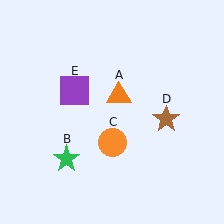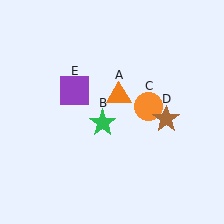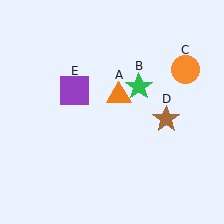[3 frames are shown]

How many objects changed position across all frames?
2 objects changed position: green star (object B), orange circle (object C).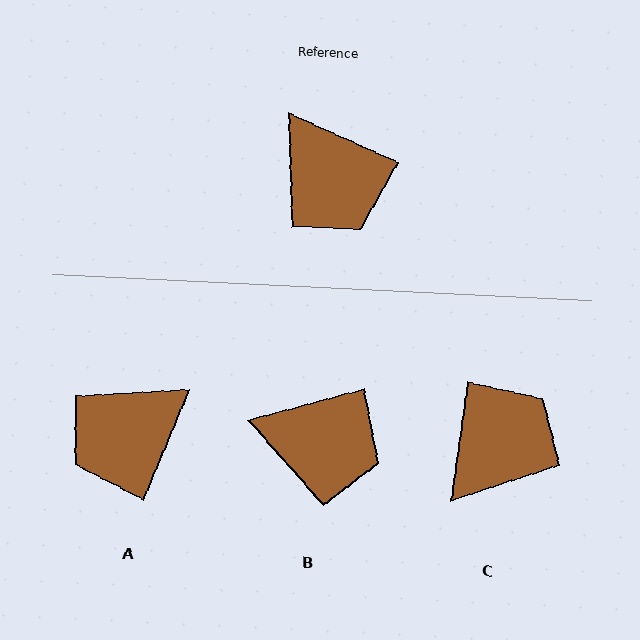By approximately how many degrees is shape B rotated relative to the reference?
Approximately 40 degrees counter-clockwise.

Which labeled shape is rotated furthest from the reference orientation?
C, about 106 degrees away.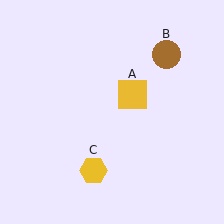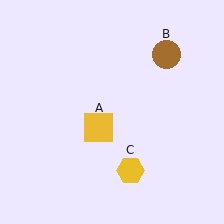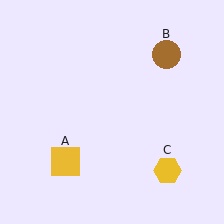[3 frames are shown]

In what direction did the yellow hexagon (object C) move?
The yellow hexagon (object C) moved right.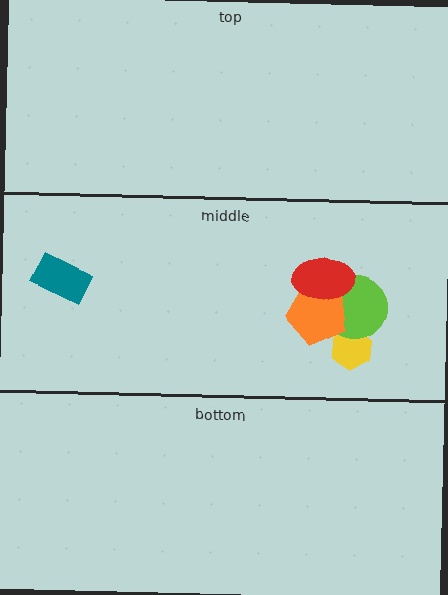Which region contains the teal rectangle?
The middle region.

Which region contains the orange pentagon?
The middle region.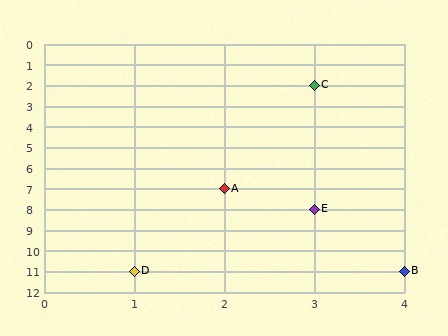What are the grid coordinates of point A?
Point A is at grid coordinates (2, 7).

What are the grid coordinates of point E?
Point E is at grid coordinates (3, 8).